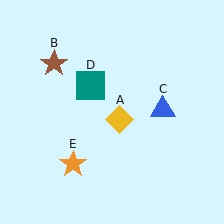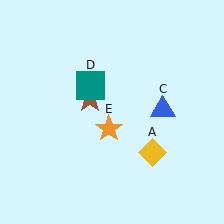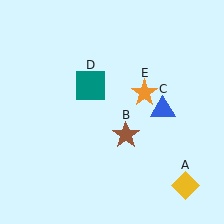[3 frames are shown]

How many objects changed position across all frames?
3 objects changed position: yellow diamond (object A), brown star (object B), orange star (object E).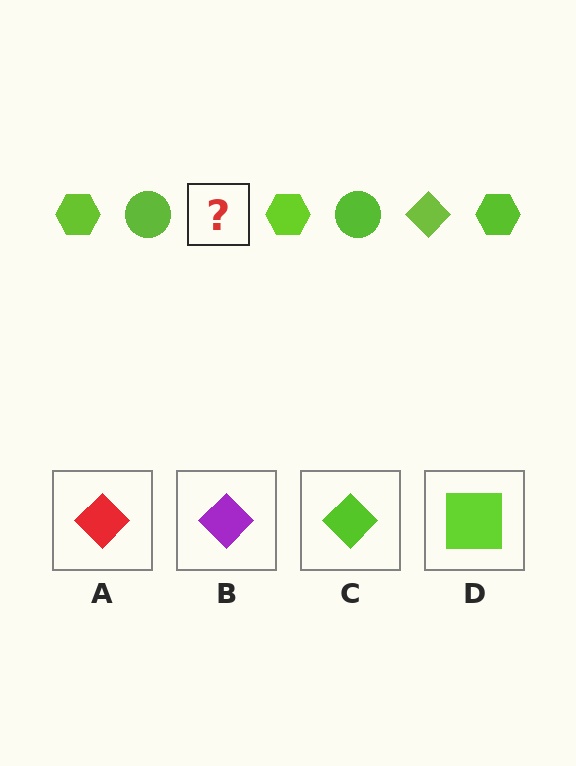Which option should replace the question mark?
Option C.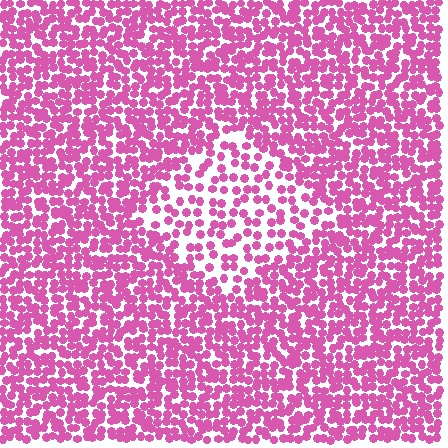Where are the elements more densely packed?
The elements are more densely packed outside the diamond boundary.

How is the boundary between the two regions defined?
The boundary is defined by a change in element density (approximately 2.0x ratio). All elements are the same color, size, and shape.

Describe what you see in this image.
The image contains small pink elements arranged at two different densities. A diamond-shaped region is visible where the elements are less densely packed than the surrounding area.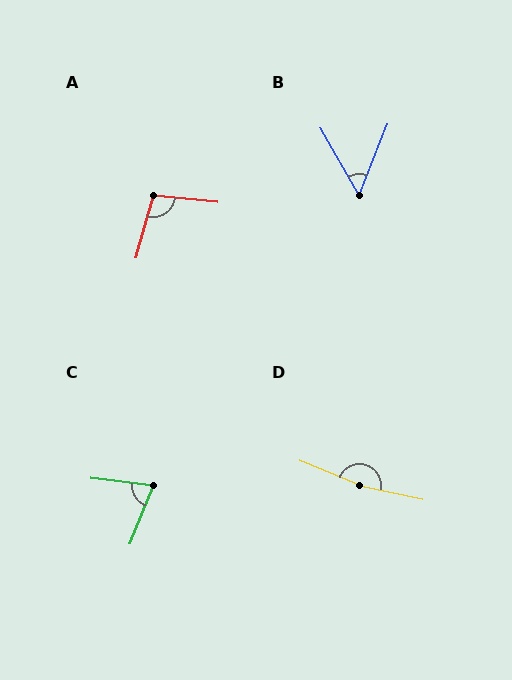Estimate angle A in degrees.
Approximately 100 degrees.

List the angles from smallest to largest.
B (52°), C (74°), A (100°), D (170°).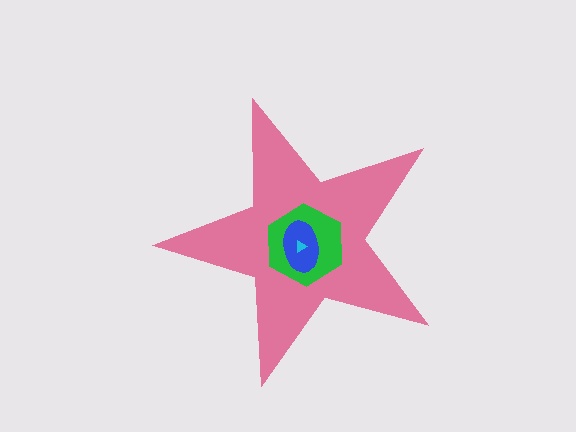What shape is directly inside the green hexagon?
The blue ellipse.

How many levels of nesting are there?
4.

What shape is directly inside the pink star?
The green hexagon.